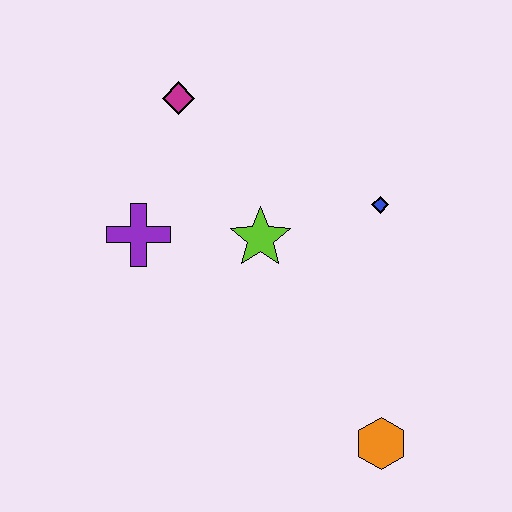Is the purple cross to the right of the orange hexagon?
No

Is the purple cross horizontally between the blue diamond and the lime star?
No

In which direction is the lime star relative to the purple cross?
The lime star is to the right of the purple cross.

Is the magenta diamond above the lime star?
Yes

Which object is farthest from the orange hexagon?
The magenta diamond is farthest from the orange hexagon.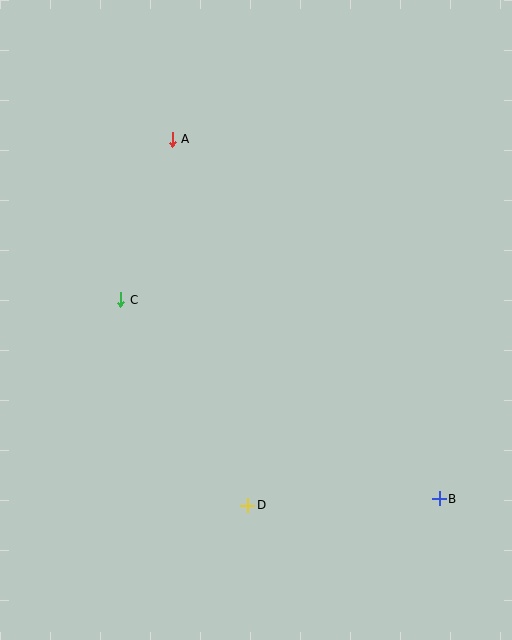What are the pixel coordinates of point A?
Point A is at (172, 139).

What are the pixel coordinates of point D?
Point D is at (248, 505).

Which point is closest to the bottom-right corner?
Point B is closest to the bottom-right corner.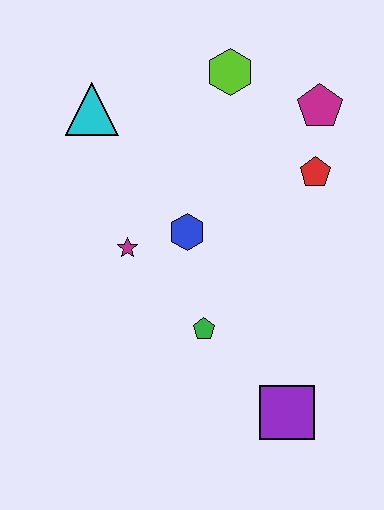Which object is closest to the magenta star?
The blue hexagon is closest to the magenta star.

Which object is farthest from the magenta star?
The magenta pentagon is farthest from the magenta star.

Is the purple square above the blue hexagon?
No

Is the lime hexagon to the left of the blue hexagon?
No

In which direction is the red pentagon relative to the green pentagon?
The red pentagon is above the green pentagon.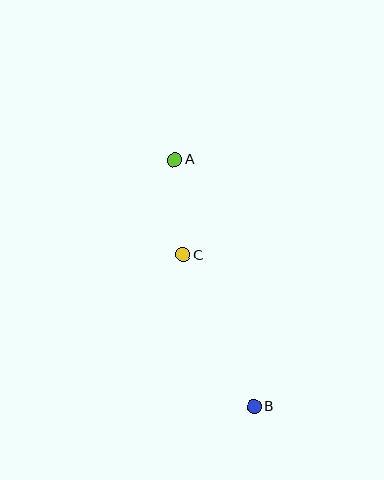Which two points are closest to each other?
Points A and C are closest to each other.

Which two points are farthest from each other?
Points A and B are farthest from each other.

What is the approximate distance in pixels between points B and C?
The distance between B and C is approximately 167 pixels.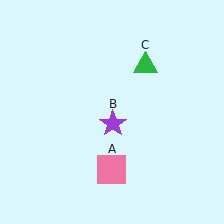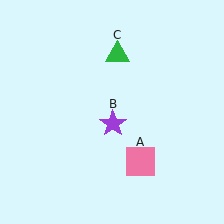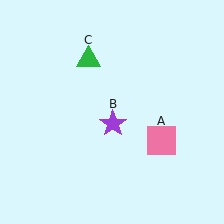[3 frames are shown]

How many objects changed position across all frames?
2 objects changed position: pink square (object A), green triangle (object C).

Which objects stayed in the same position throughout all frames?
Purple star (object B) remained stationary.